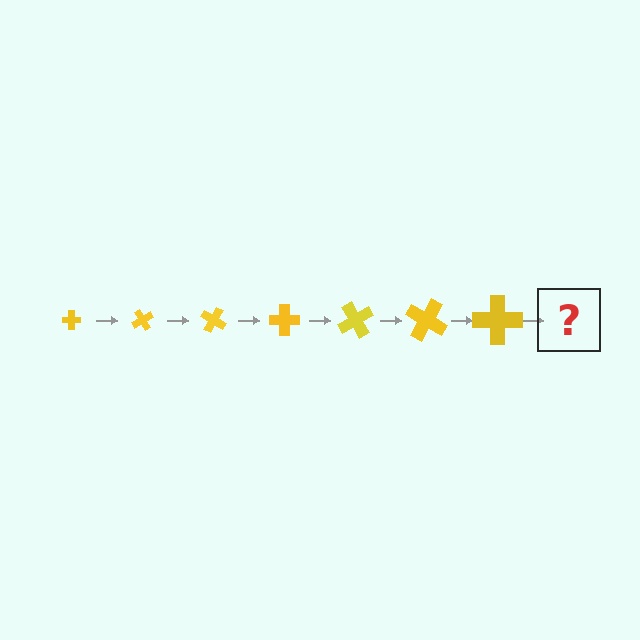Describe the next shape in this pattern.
It should be a cross, larger than the previous one and rotated 420 degrees from the start.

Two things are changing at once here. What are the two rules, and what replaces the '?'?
The two rules are that the cross grows larger each step and it rotates 60 degrees each step. The '?' should be a cross, larger than the previous one and rotated 420 degrees from the start.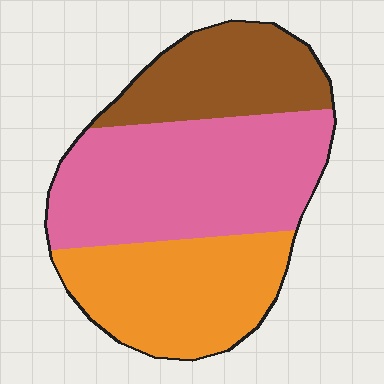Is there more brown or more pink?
Pink.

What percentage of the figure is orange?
Orange takes up about one third (1/3) of the figure.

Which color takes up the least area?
Brown, at roughly 25%.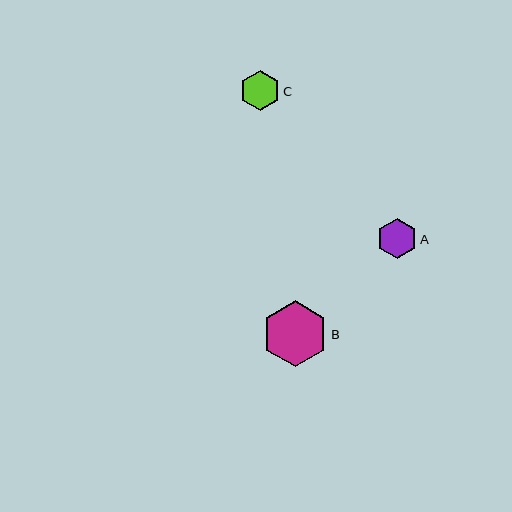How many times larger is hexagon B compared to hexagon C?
Hexagon B is approximately 1.6 times the size of hexagon C.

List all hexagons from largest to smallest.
From largest to smallest: B, C, A.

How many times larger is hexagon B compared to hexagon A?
Hexagon B is approximately 1.6 times the size of hexagon A.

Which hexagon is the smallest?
Hexagon A is the smallest with a size of approximately 40 pixels.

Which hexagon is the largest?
Hexagon B is the largest with a size of approximately 66 pixels.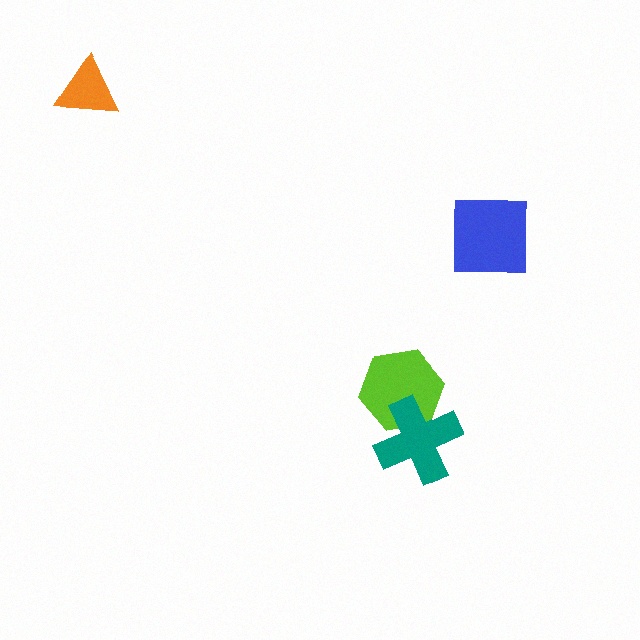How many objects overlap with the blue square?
0 objects overlap with the blue square.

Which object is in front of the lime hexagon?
The teal cross is in front of the lime hexagon.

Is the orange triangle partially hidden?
No, no other shape covers it.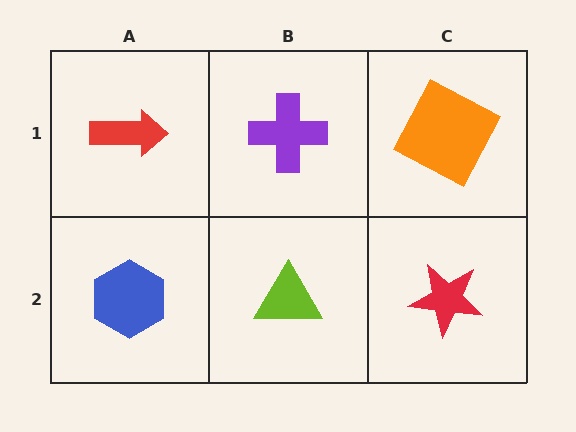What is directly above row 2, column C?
An orange square.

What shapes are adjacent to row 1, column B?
A lime triangle (row 2, column B), a red arrow (row 1, column A), an orange square (row 1, column C).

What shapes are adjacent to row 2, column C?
An orange square (row 1, column C), a lime triangle (row 2, column B).